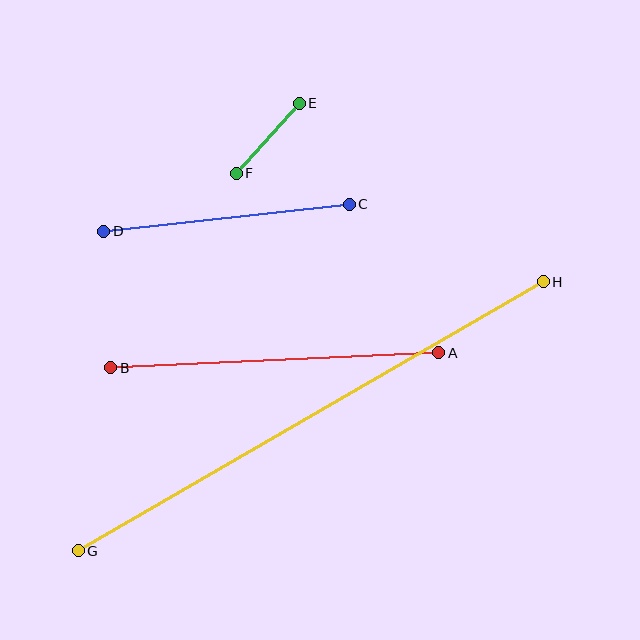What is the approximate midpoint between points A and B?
The midpoint is at approximately (275, 360) pixels.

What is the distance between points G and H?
The distance is approximately 538 pixels.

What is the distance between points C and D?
The distance is approximately 247 pixels.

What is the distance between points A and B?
The distance is approximately 329 pixels.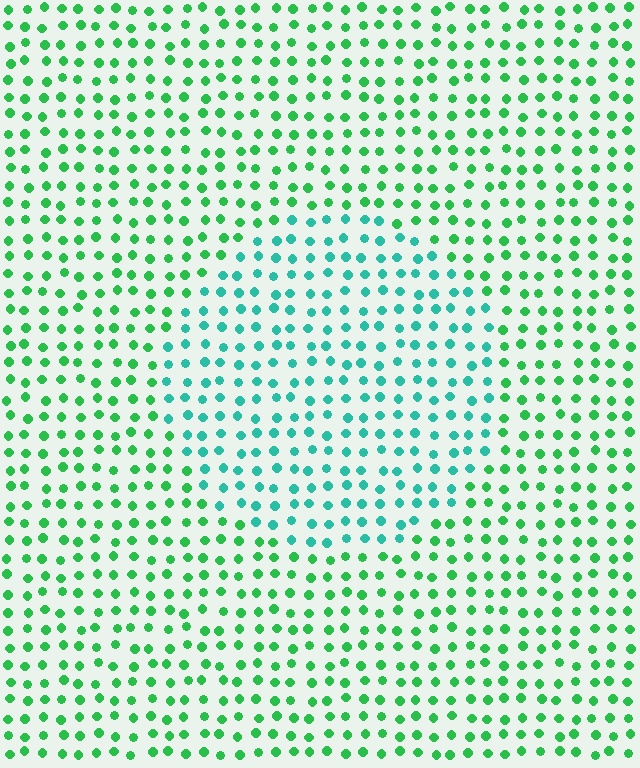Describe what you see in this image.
The image is filled with small green elements in a uniform arrangement. A circle-shaped region is visible where the elements are tinted to a slightly different hue, forming a subtle color boundary.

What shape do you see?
I see a circle.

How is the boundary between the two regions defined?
The boundary is defined purely by a slight shift in hue (about 36 degrees). Spacing, size, and orientation are identical on both sides.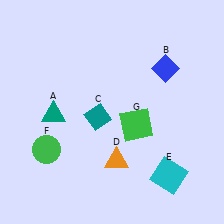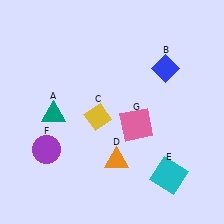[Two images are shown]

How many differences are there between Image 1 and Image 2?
There are 3 differences between the two images.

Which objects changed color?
C changed from teal to yellow. F changed from green to purple. G changed from green to pink.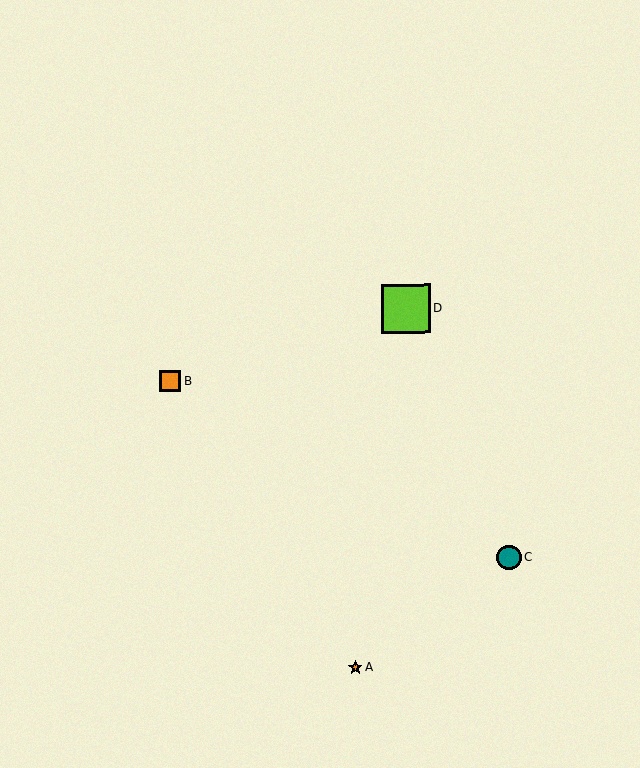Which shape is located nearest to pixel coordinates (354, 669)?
The orange star (labeled A) at (356, 667) is nearest to that location.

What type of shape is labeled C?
Shape C is a teal circle.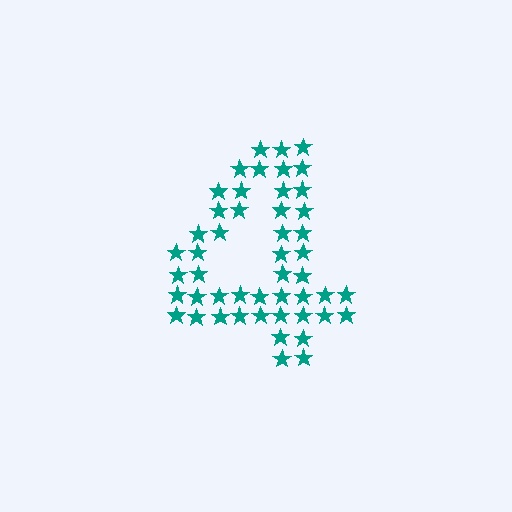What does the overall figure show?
The overall figure shows the digit 4.